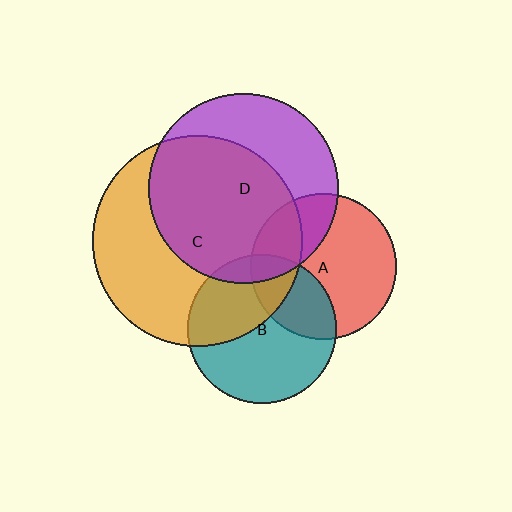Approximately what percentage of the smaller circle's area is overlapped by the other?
Approximately 40%.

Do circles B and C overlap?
Yes.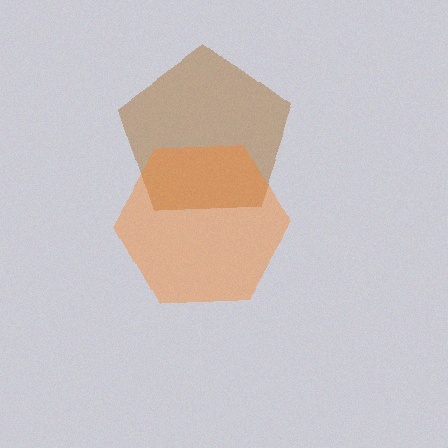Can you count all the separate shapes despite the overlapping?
Yes, there are 2 separate shapes.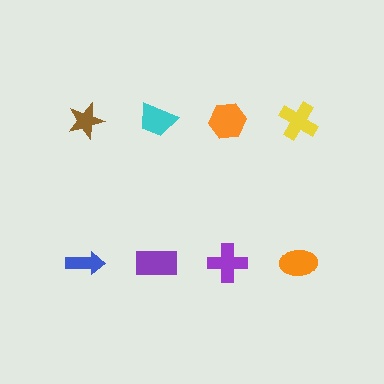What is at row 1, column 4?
A yellow cross.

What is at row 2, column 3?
A purple cross.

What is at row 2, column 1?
A blue arrow.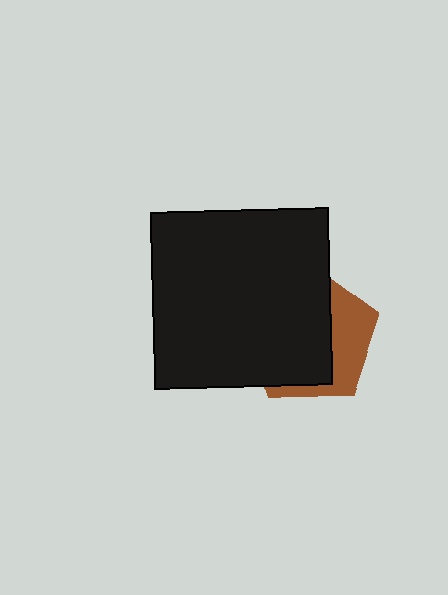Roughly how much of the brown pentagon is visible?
A small part of it is visible (roughly 34%).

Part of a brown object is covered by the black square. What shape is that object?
It is a pentagon.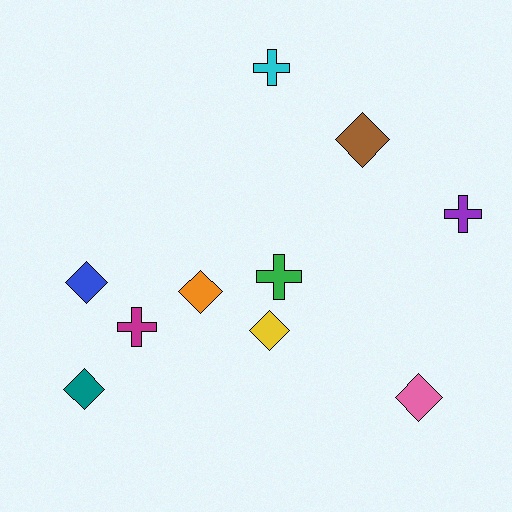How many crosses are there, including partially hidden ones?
There are 4 crosses.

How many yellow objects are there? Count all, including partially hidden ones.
There is 1 yellow object.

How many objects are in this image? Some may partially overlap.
There are 10 objects.